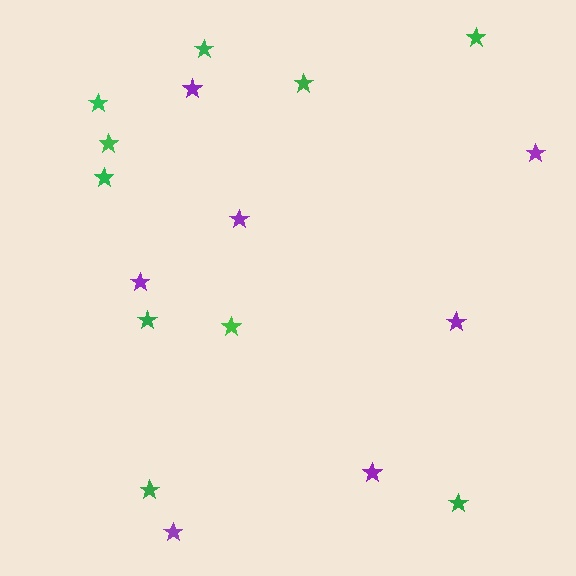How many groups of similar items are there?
There are 2 groups: one group of green stars (10) and one group of purple stars (7).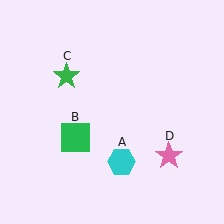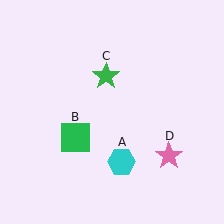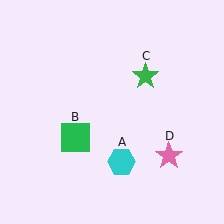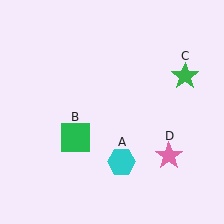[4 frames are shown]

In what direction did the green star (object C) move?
The green star (object C) moved right.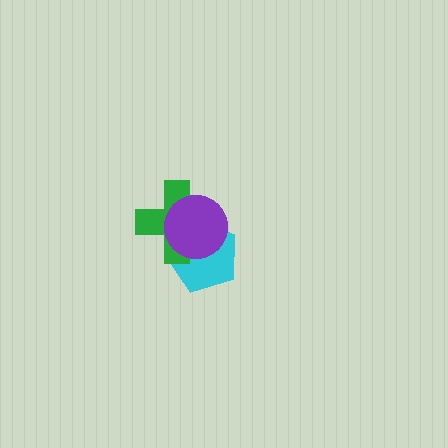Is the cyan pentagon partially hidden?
Yes, it is partially covered by another shape.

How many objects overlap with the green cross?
2 objects overlap with the green cross.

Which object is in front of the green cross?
The purple circle is in front of the green cross.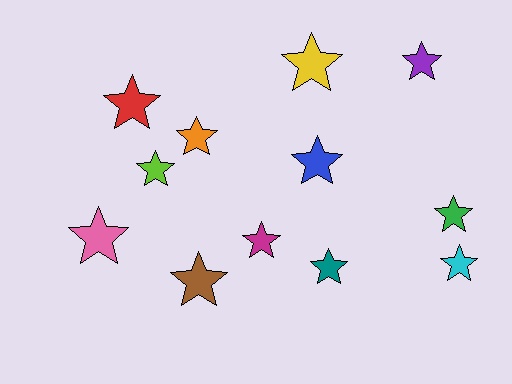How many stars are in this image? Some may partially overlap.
There are 12 stars.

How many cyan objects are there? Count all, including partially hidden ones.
There is 1 cyan object.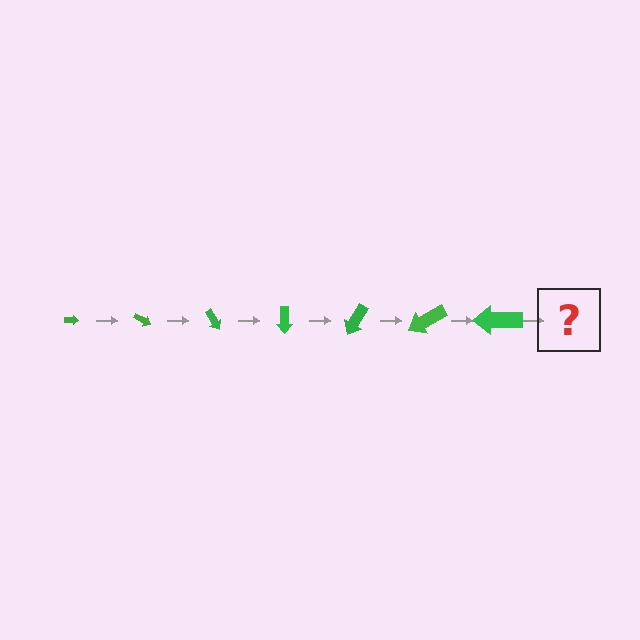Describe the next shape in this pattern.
It should be an arrow, larger than the previous one and rotated 210 degrees from the start.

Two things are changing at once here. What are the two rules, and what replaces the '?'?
The two rules are that the arrow grows larger each step and it rotates 30 degrees each step. The '?' should be an arrow, larger than the previous one and rotated 210 degrees from the start.